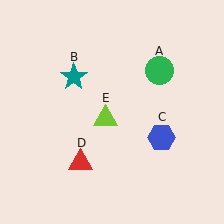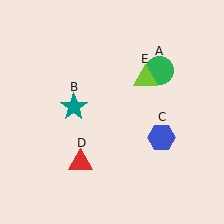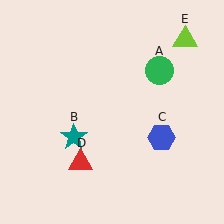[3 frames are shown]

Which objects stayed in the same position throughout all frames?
Green circle (object A) and blue hexagon (object C) and red triangle (object D) remained stationary.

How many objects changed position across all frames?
2 objects changed position: teal star (object B), lime triangle (object E).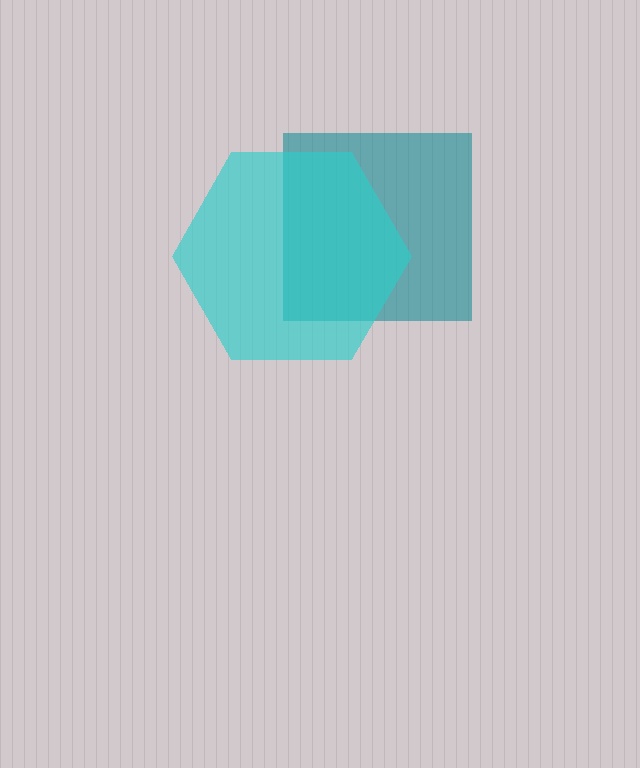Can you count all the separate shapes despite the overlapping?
Yes, there are 2 separate shapes.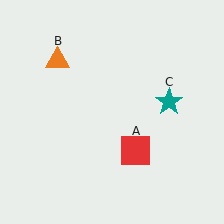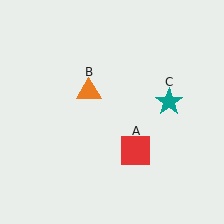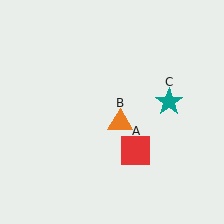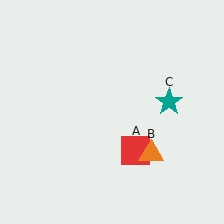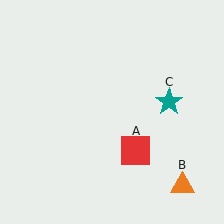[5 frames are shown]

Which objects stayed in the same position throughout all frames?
Red square (object A) and teal star (object C) remained stationary.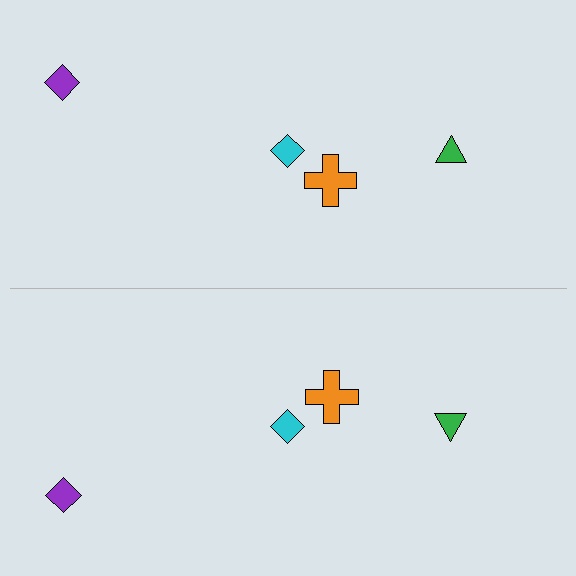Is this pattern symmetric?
Yes, this pattern has bilateral (reflection) symmetry.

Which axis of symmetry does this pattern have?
The pattern has a horizontal axis of symmetry running through the center of the image.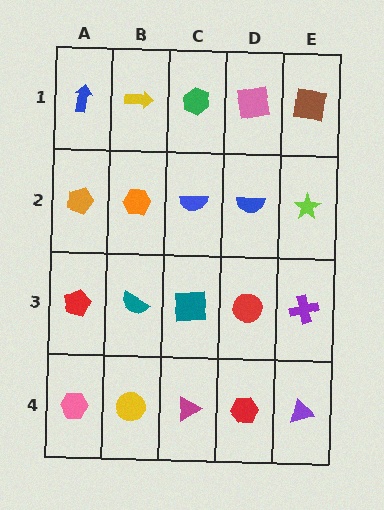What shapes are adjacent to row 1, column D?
A blue semicircle (row 2, column D), a green hexagon (row 1, column C), a brown square (row 1, column E).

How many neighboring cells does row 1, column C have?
3.